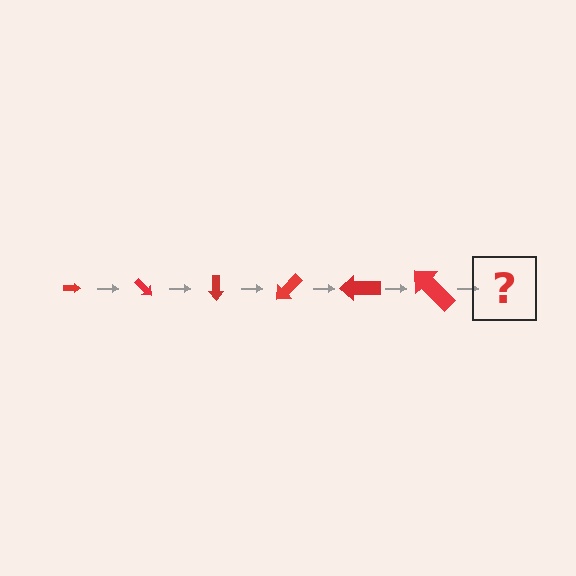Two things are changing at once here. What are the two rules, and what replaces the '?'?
The two rules are that the arrow grows larger each step and it rotates 45 degrees each step. The '?' should be an arrow, larger than the previous one and rotated 270 degrees from the start.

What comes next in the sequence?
The next element should be an arrow, larger than the previous one and rotated 270 degrees from the start.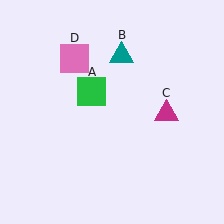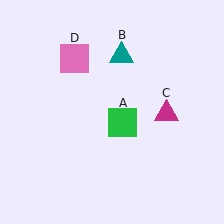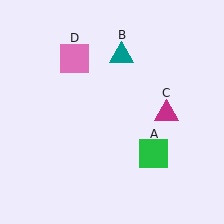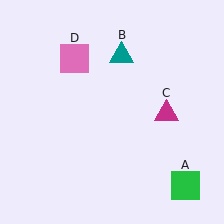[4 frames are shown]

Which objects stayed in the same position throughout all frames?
Teal triangle (object B) and magenta triangle (object C) and pink square (object D) remained stationary.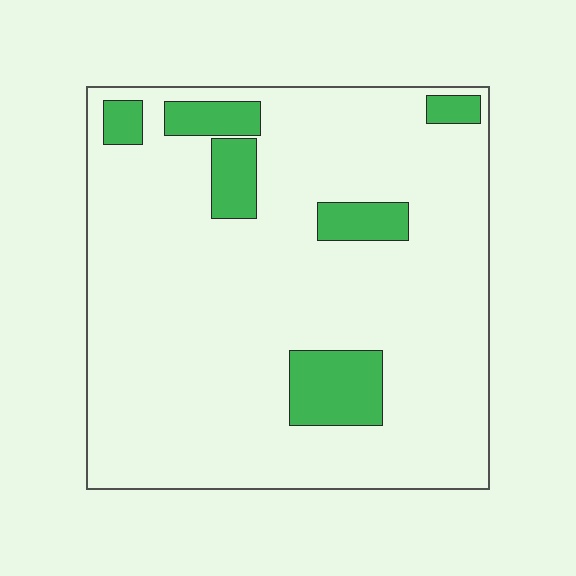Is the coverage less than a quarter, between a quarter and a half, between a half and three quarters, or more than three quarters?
Less than a quarter.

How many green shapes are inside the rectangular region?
6.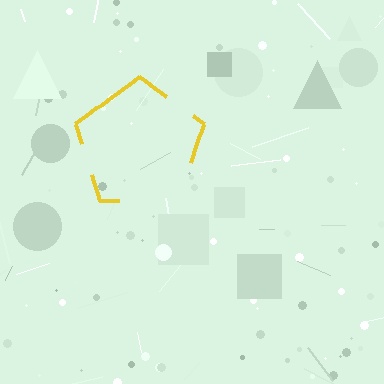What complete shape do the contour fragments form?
The contour fragments form a pentagon.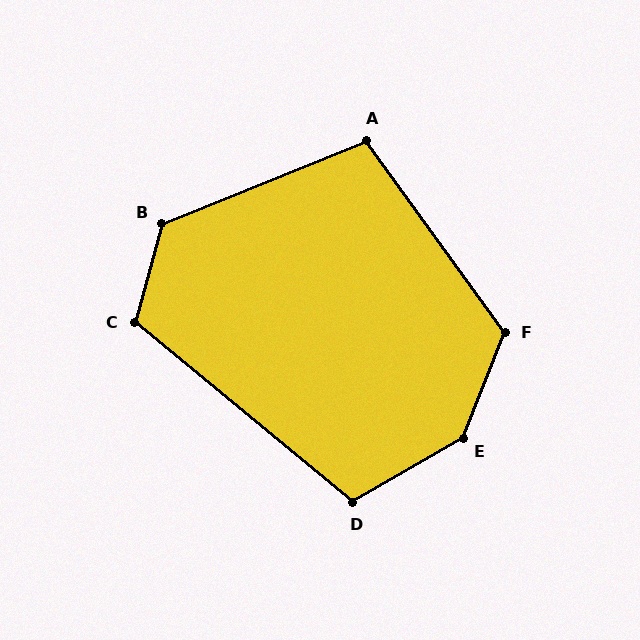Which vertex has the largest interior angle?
E, at approximately 142 degrees.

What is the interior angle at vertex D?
Approximately 110 degrees (obtuse).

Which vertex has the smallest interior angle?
A, at approximately 104 degrees.